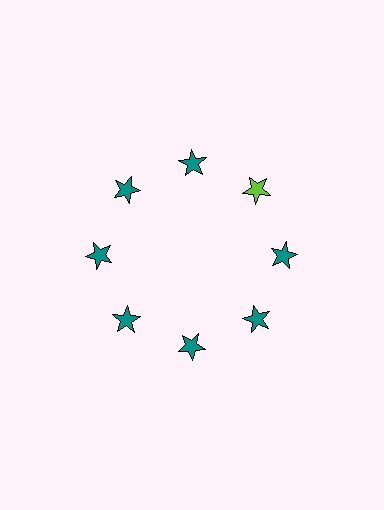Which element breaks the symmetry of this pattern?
The lime star at roughly the 2 o'clock position breaks the symmetry. All other shapes are teal stars.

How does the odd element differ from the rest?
It has a different color: lime instead of teal.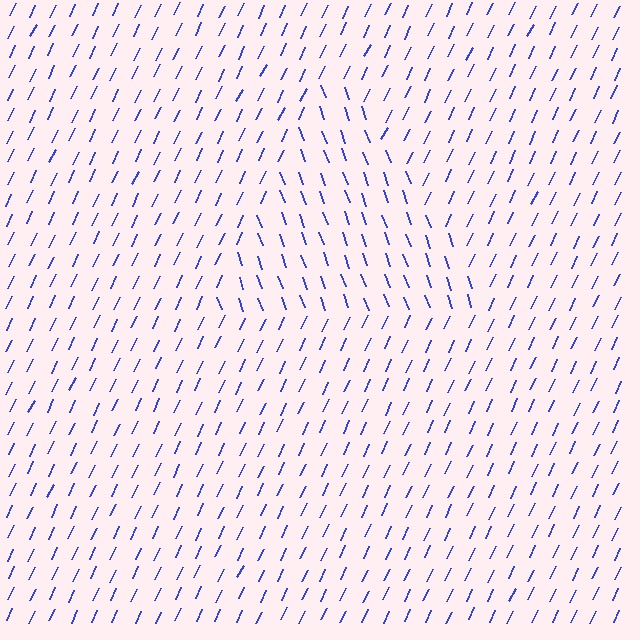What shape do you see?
I see a triangle.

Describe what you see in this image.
The image is filled with small blue line segments. A triangle region in the image has lines oriented differently from the surrounding lines, creating a visible texture boundary.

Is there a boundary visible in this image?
Yes, there is a texture boundary formed by a change in line orientation.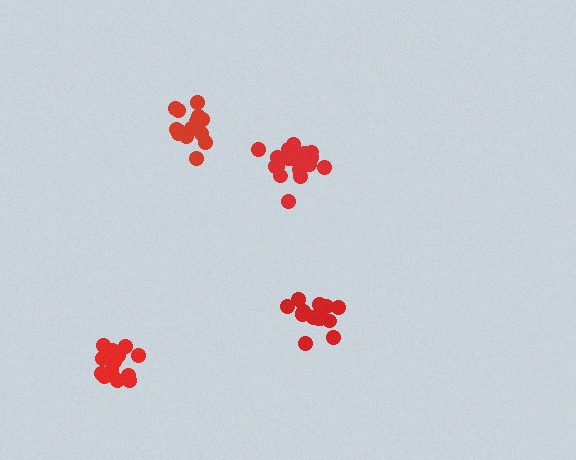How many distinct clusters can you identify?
There are 4 distinct clusters.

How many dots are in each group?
Group 1: 14 dots, Group 2: 14 dots, Group 3: 19 dots, Group 4: 18 dots (65 total).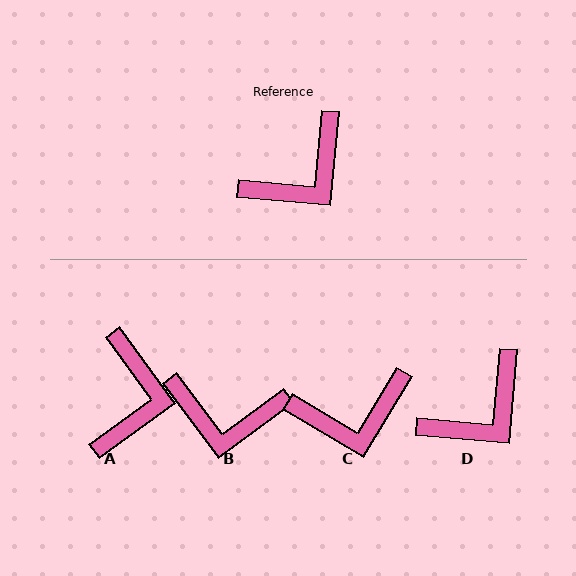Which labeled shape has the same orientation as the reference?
D.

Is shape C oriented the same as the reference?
No, it is off by about 26 degrees.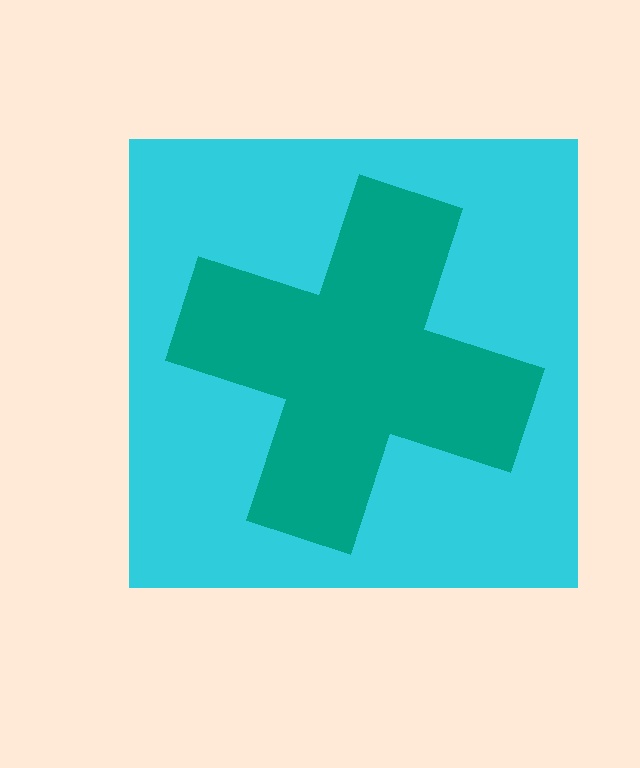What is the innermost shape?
The teal cross.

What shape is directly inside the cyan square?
The teal cross.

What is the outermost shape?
The cyan square.